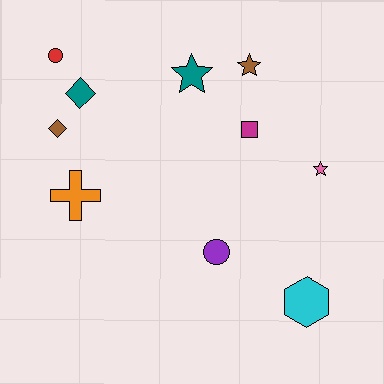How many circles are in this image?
There are 2 circles.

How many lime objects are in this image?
There are no lime objects.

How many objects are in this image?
There are 10 objects.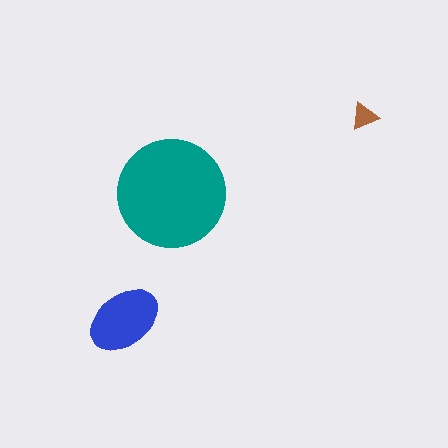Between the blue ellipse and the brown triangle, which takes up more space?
The blue ellipse.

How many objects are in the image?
There are 3 objects in the image.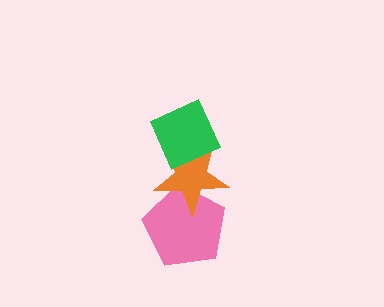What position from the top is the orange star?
The orange star is 2nd from the top.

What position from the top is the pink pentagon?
The pink pentagon is 3rd from the top.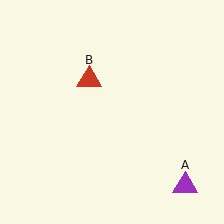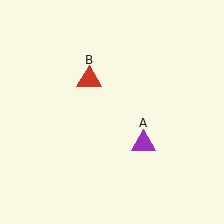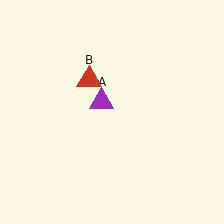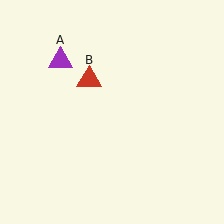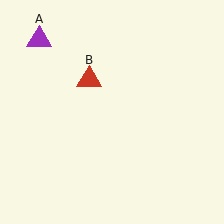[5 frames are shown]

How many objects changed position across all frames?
1 object changed position: purple triangle (object A).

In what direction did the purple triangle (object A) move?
The purple triangle (object A) moved up and to the left.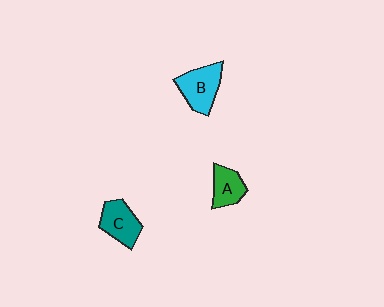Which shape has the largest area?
Shape B (cyan).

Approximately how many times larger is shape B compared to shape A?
Approximately 1.4 times.